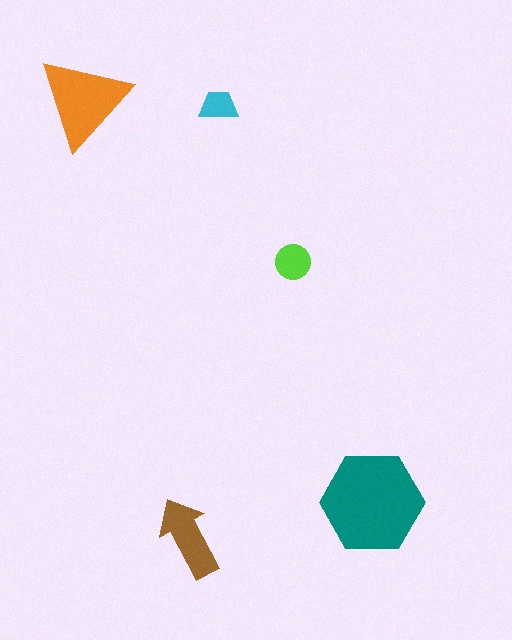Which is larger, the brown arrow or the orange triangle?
The orange triangle.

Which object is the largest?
The teal hexagon.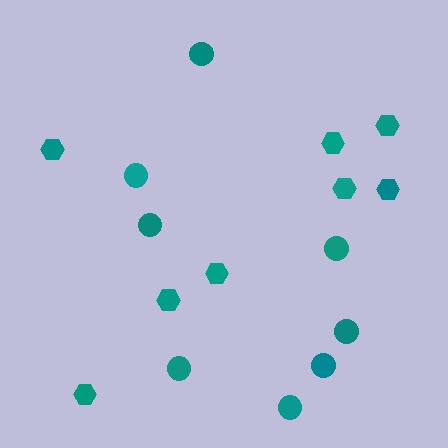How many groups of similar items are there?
There are 2 groups: one group of circles (8) and one group of hexagons (8).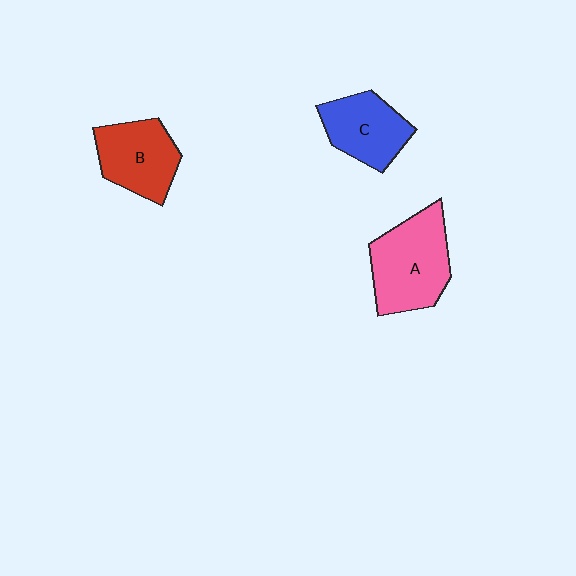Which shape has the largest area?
Shape A (pink).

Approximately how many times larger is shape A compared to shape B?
Approximately 1.3 times.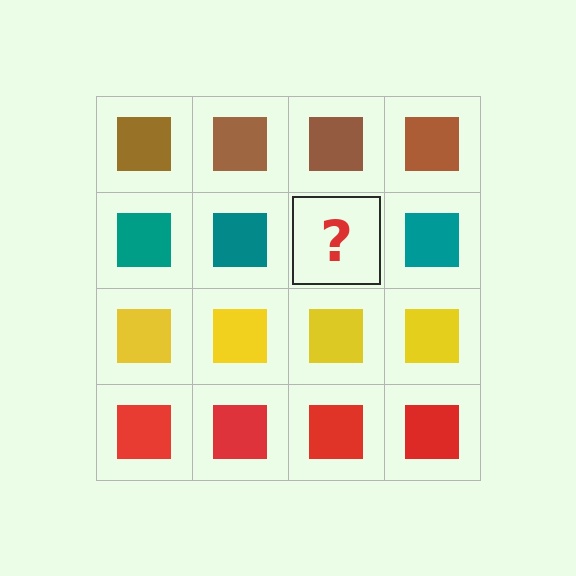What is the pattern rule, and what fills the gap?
The rule is that each row has a consistent color. The gap should be filled with a teal square.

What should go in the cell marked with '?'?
The missing cell should contain a teal square.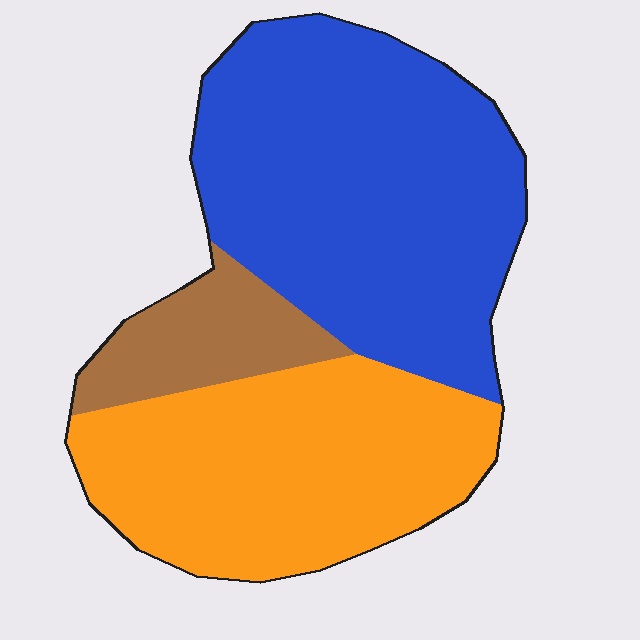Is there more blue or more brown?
Blue.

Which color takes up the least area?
Brown, at roughly 10%.